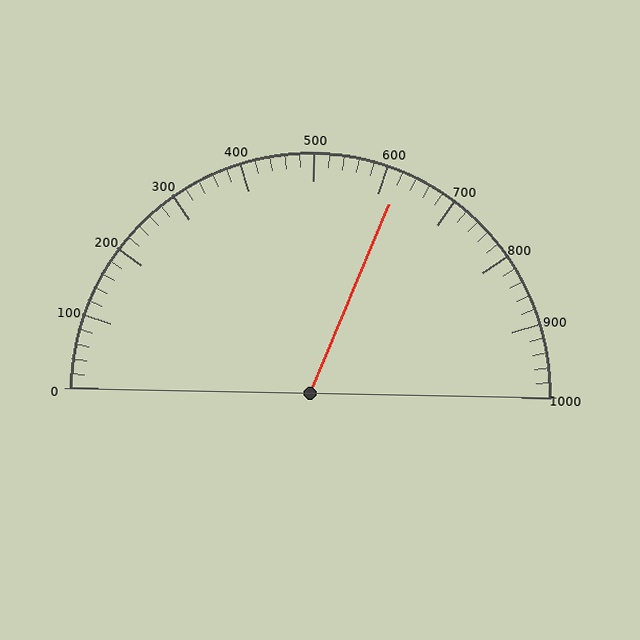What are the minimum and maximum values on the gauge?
The gauge ranges from 0 to 1000.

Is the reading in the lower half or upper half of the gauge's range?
The reading is in the upper half of the range (0 to 1000).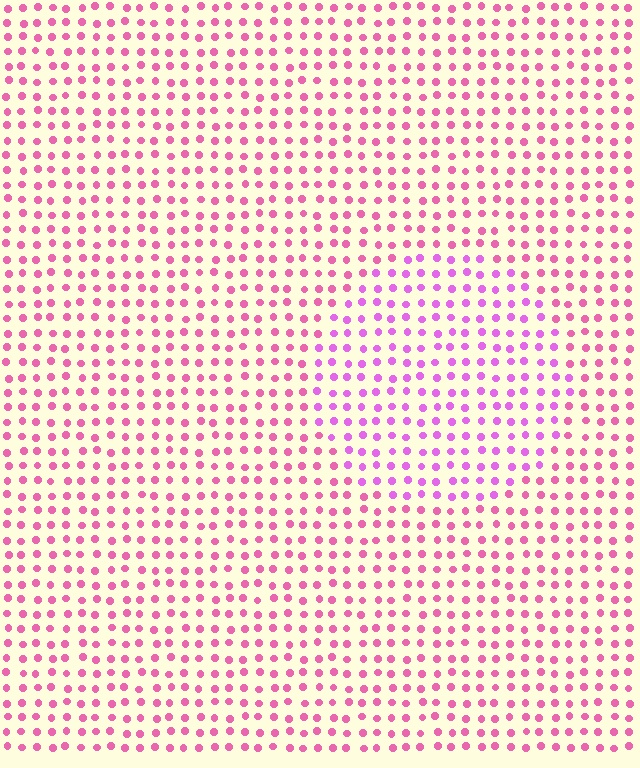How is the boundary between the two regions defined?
The boundary is defined purely by a slight shift in hue (about 30 degrees). Spacing, size, and orientation are identical on both sides.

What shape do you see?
I see a circle.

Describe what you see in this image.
The image is filled with small pink elements in a uniform arrangement. A circle-shaped region is visible where the elements are tinted to a slightly different hue, forming a subtle color boundary.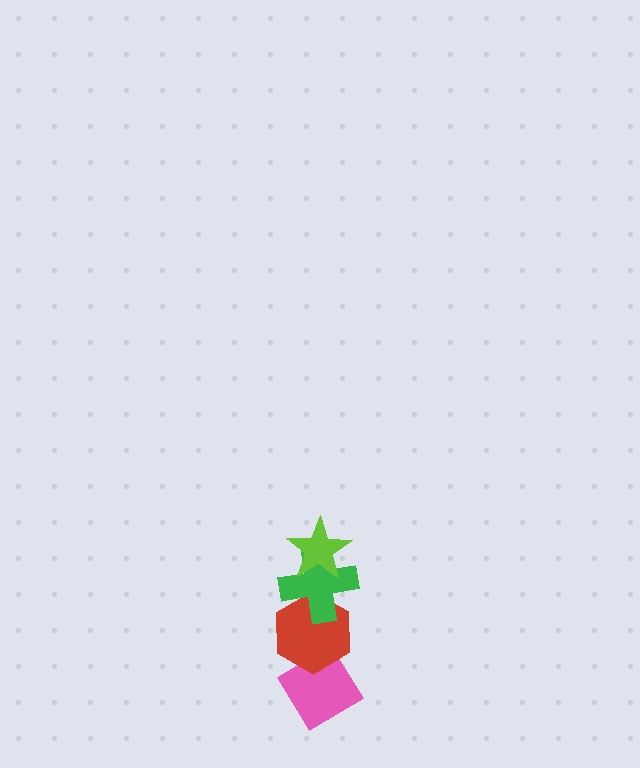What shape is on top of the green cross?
The lime star is on top of the green cross.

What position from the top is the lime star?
The lime star is 1st from the top.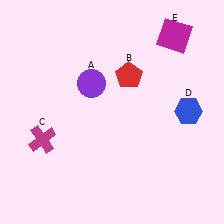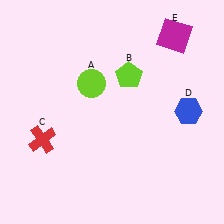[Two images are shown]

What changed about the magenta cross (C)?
In Image 1, C is magenta. In Image 2, it changed to red.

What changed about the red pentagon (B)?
In Image 1, B is red. In Image 2, it changed to lime.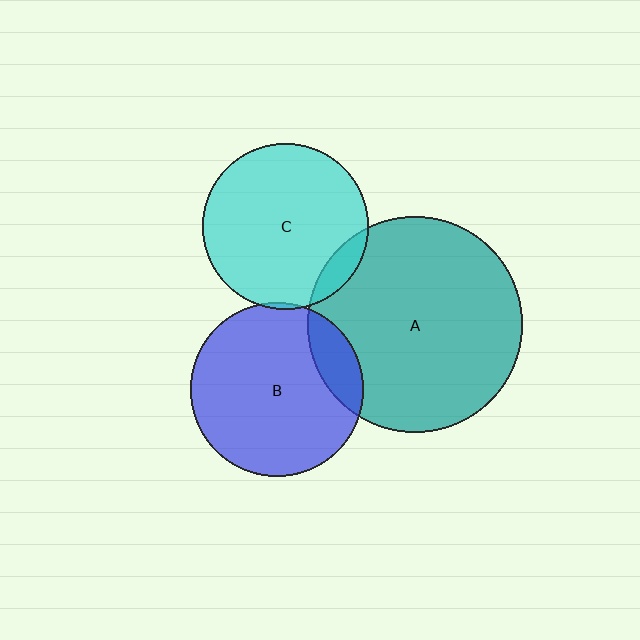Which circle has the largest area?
Circle A (teal).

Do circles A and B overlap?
Yes.